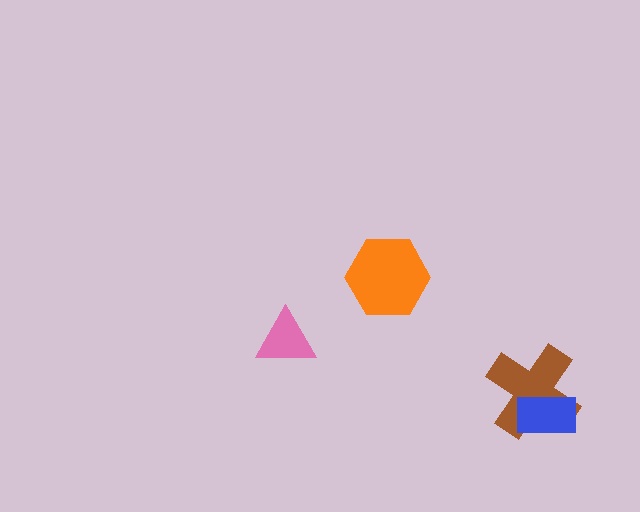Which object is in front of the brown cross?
The blue rectangle is in front of the brown cross.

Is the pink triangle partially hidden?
No, no other shape covers it.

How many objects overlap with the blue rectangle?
1 object overlaps with the blue rectangle.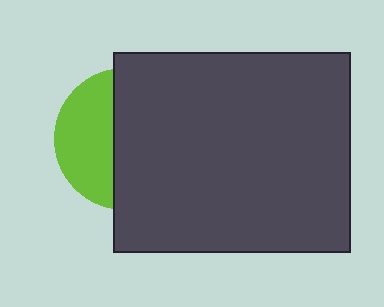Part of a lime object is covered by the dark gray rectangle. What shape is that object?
It is a circle.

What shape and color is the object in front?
The object in front is a dark gray rectangle.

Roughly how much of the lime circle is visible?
A small part of it is visible (roughly 40%).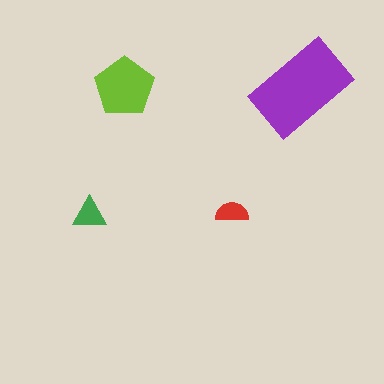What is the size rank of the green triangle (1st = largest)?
3rd.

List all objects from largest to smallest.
The purple rectangle, the lime pentagon, the green triangle, the red semicircle.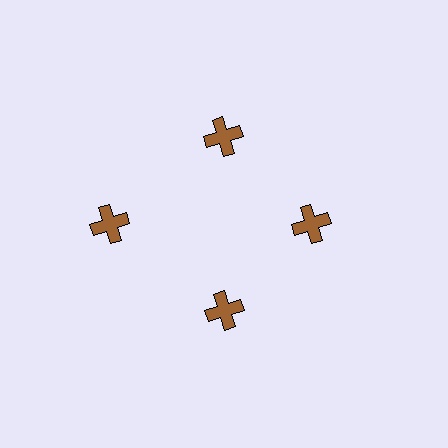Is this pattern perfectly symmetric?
No. The 4 brown crosses are arranged in a ring, but one element near the 9 o'clock position is pushed outward from the center, breaking the 4-fold rotational symmetry.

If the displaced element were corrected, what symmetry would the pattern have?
It would have 4-fold rotational symmetry — the pattern would map onto itself every 90 degrees.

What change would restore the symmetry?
The symmetry would be restored by moving it inward, back onto the ring so that all 4 crosses sit at equal angles and equal distance from the center.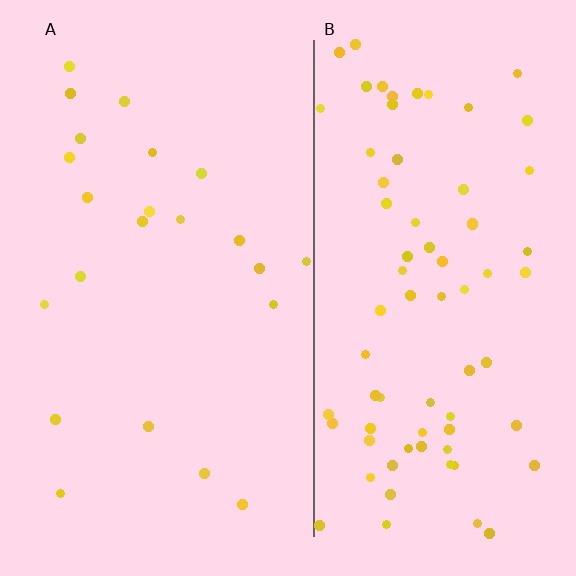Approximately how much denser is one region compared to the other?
Approximately 3.3× — region B over region A.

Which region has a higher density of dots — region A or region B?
B (the right).